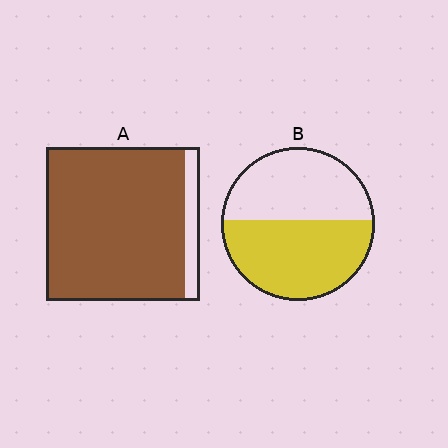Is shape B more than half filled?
Roughly half.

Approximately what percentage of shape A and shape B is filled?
A is approximately 90% and B is approximately 55%.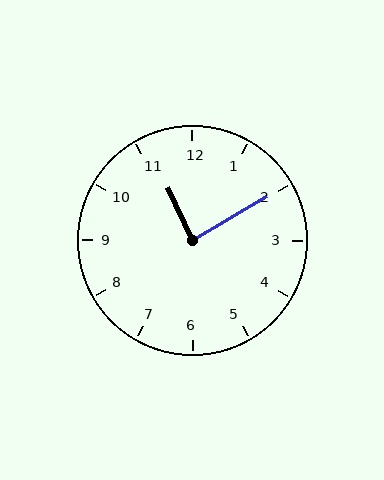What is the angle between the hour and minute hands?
Approximately 85 degrees.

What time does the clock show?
11:10.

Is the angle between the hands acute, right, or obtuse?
It is right.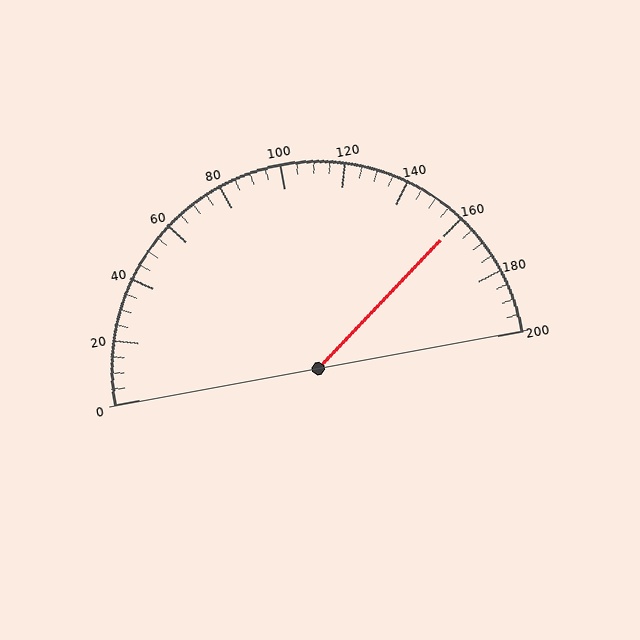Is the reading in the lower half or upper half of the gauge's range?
The reading is in the upper half of the range (0 to 200).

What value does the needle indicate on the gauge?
The needle indicates approximately 160.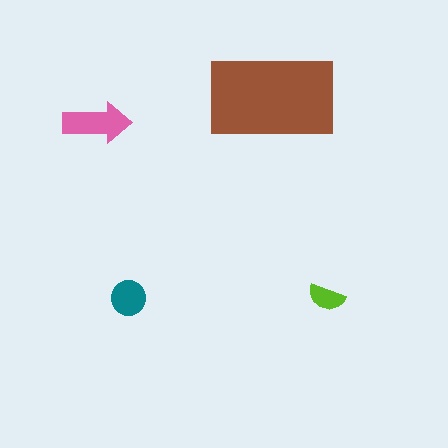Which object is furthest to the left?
The pink arrow is leftmost.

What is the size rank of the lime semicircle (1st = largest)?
4th.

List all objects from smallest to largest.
The lime semicircle, the teal circle, the pink arrow, the brown rectangle.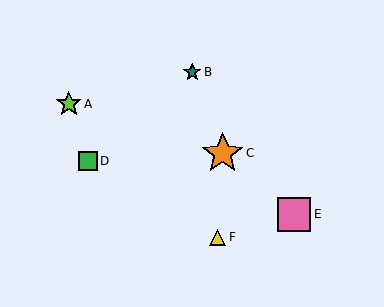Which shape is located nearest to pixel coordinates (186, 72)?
The teal star (labeled B) at (192, 72) is nearest to that location.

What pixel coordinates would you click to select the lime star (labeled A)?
Click at (69, 104) to select the lime star A.